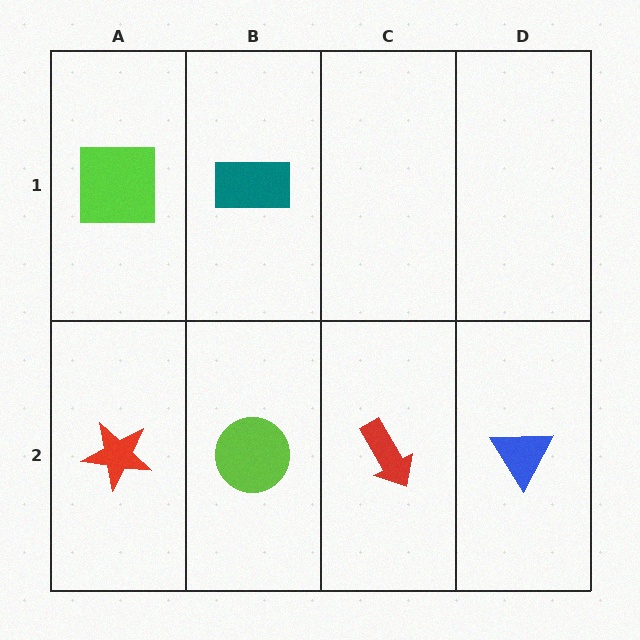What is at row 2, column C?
A red arrow.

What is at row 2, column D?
A blue triangle.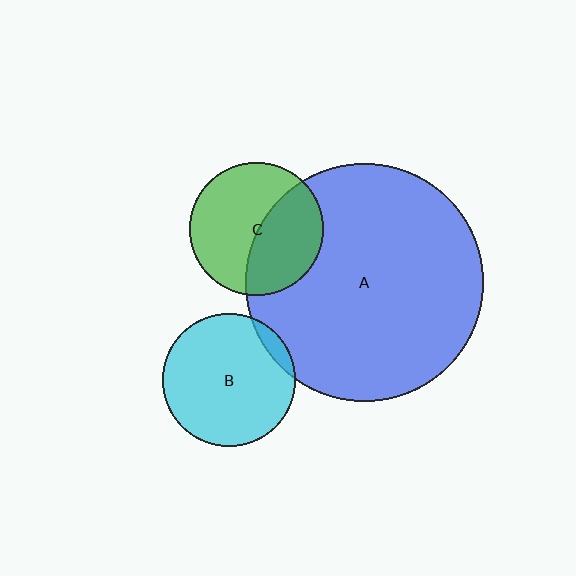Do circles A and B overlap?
Yes.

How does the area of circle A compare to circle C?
Approximately 3.2 times.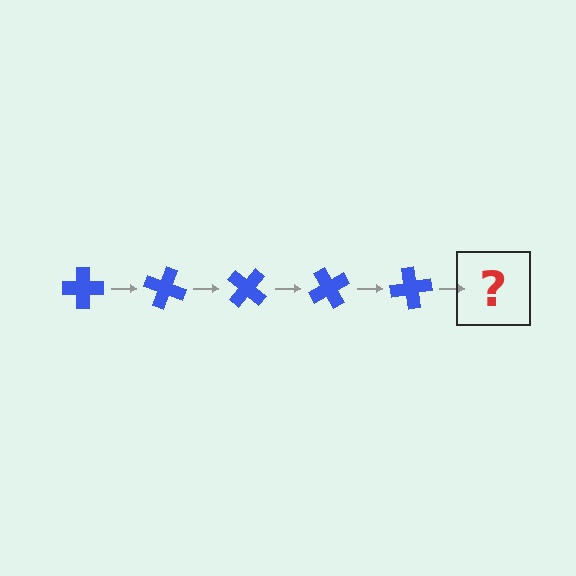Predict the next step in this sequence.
The next step is a blue cross rotated 100 degrees.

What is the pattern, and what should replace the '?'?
The pattern is that the cross rotates 20 degrees each step. The '?' should be a blue cross rotated 100 degrees.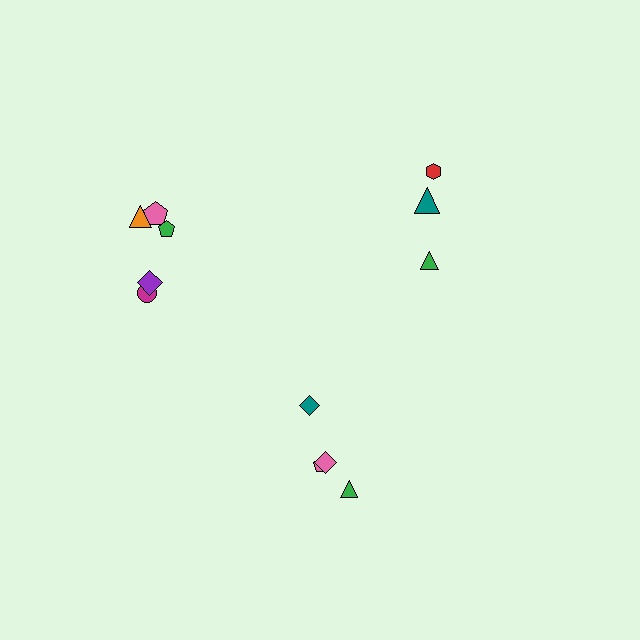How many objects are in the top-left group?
There are 5 objects.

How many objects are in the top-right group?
There are 3 objects.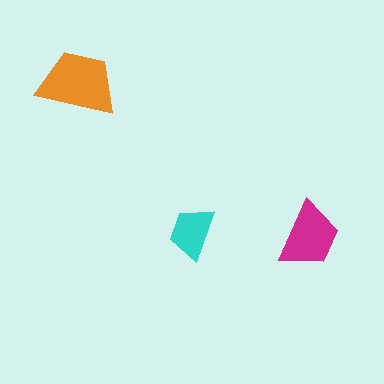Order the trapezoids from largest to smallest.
the orange one, the magenta one, the cyan one.